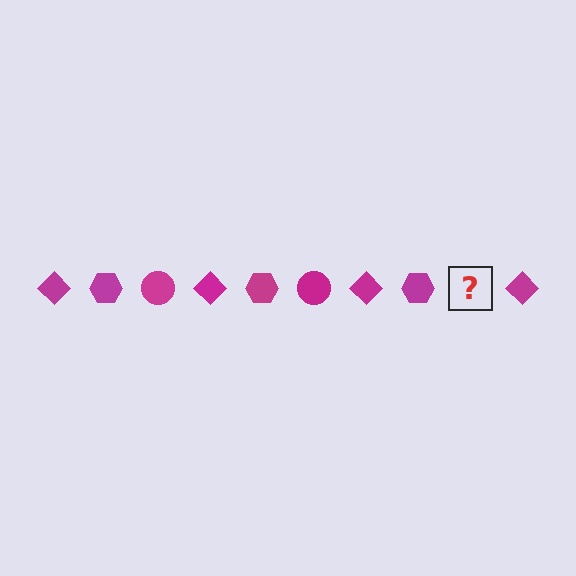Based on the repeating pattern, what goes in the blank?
The blank should be a magenta circle.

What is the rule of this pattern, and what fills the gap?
The rule is that the pattern cycles through diamond, hexagon, circle shapes in magenta. The gap should be filled with a magenta circle.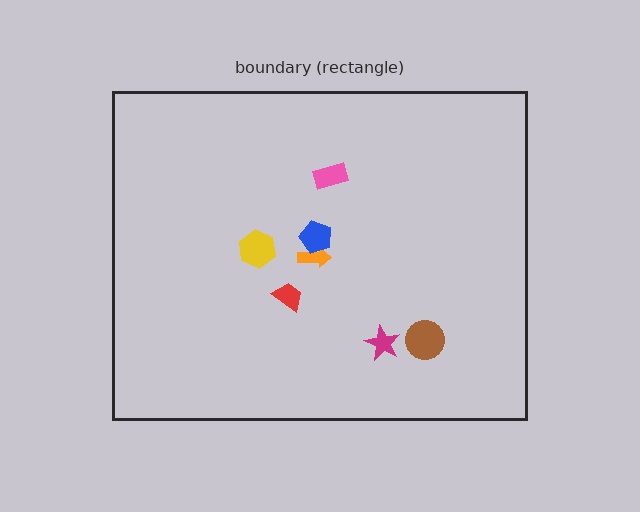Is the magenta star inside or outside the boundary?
Inside.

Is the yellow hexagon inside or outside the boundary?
Inside.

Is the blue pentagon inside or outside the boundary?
Inside.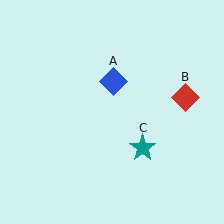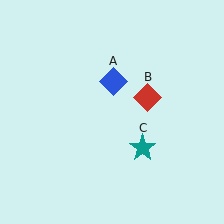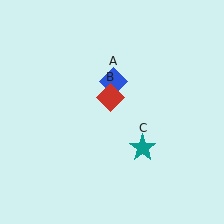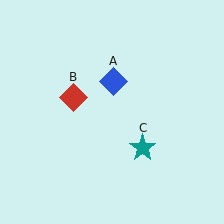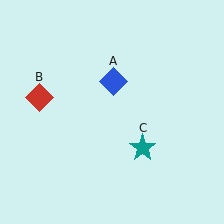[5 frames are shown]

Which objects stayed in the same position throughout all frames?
Blue diamond (object A) and teal star (object C) remained stationary.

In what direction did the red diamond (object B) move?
The red diamond (object B) moved left.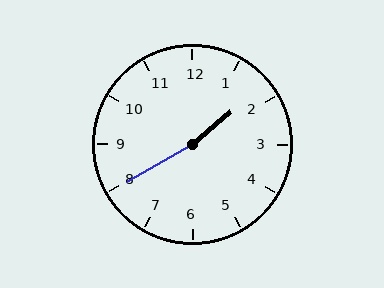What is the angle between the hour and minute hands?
Approximately 170 degrees.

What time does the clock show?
1:40.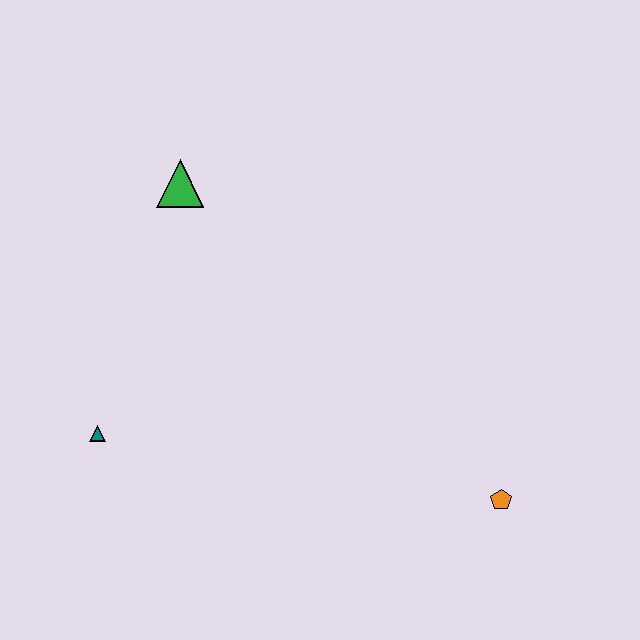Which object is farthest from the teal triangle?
The orange pentagon is farthest from the teal triangle.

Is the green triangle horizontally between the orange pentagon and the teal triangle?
Yes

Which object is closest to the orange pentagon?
The teal triangle is closest to the orange pentagon.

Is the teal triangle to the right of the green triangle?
No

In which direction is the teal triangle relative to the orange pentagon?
The teal triangle is to the left of the orange pentagon.